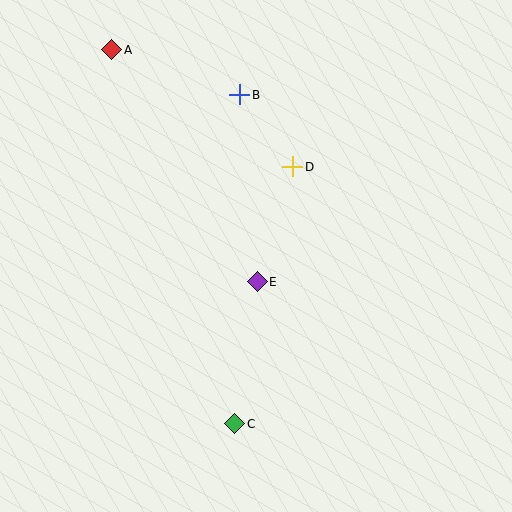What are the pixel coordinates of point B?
Point B is at (240, 95).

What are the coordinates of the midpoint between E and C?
The midpoint between E and C is at (246, 353).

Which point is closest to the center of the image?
Point E at (257, 282) is closest to the center.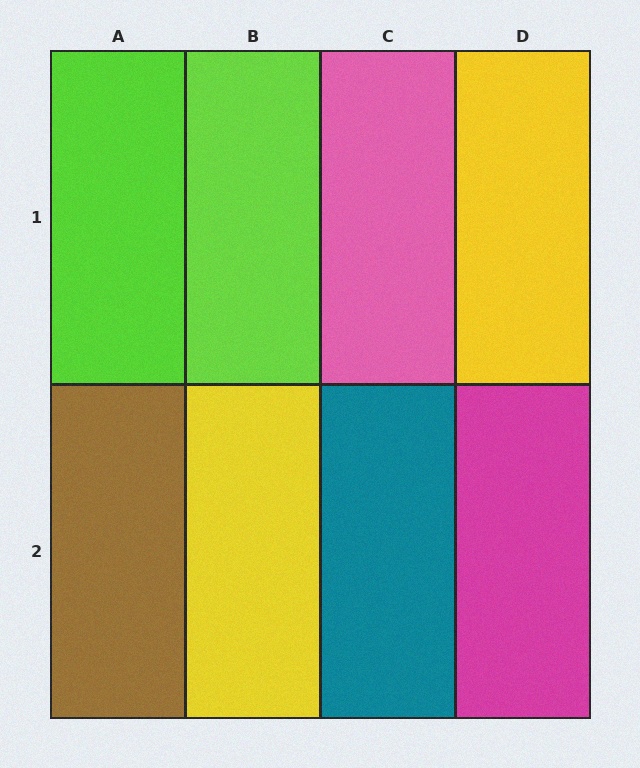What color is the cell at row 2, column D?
Magenta.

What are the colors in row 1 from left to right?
Lime, lime, pink, yellow.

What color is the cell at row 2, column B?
Yellow.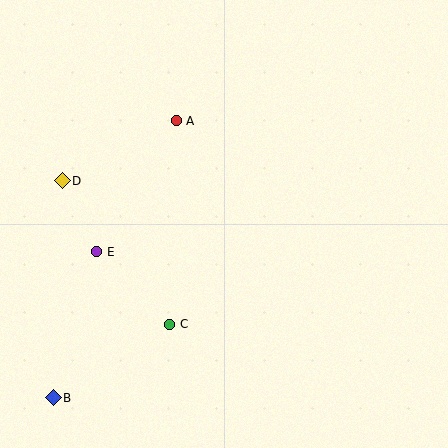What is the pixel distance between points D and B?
The distance between D and B is 217 pixels.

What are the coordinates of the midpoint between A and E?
The midpoint between A and E is at (137, 186).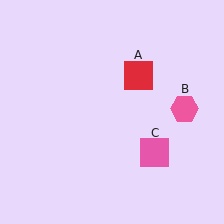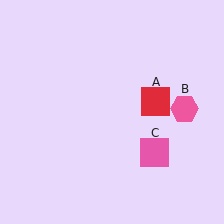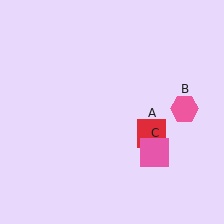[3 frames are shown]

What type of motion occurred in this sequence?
The red square (object A) rotated clockwise around the center of the scene.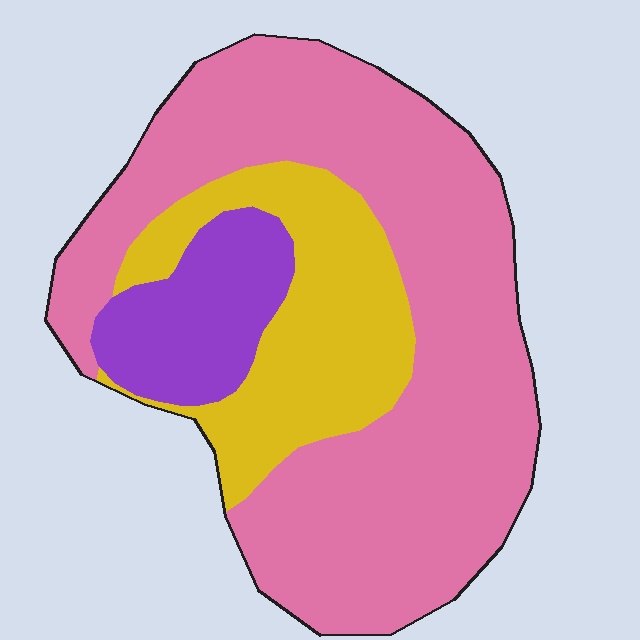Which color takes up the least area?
Purple, at roughly 15%.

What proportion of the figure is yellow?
Yellow takes up between a sixth and a third of the figure.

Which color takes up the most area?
Pink, at roughly 65%.